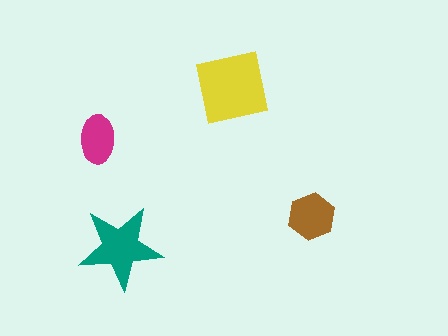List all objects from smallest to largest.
The magenta ellipse, the brown hexagon, the teal star, the yellow square.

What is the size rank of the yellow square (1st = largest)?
1st.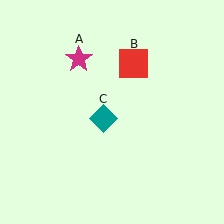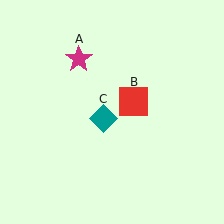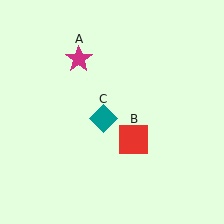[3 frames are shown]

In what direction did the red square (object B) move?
The red square (object B) moved down.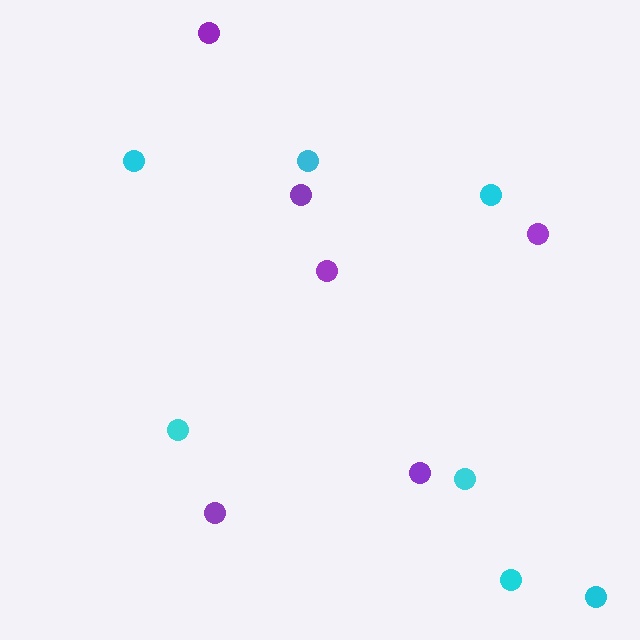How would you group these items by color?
There are 2 groups: one group of purple circles (6) and one group of cyan circles (7).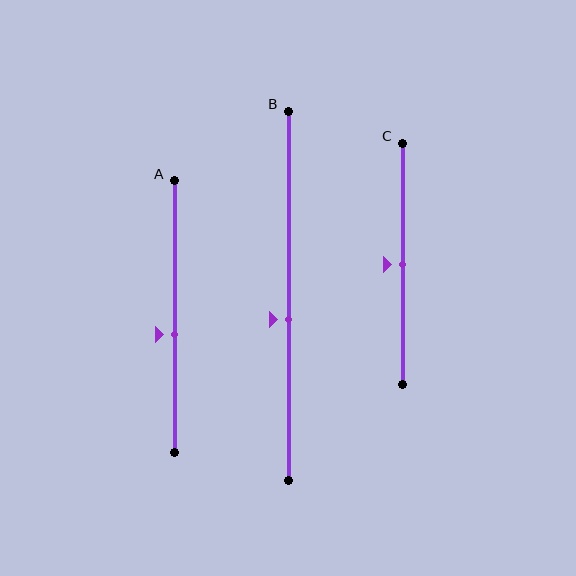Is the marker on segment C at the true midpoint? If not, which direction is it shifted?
Yes, the marker on segment C is at the true midpoint.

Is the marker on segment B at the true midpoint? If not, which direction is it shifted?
No, the marker on segment B is shifted downward by about 7% of the segment length.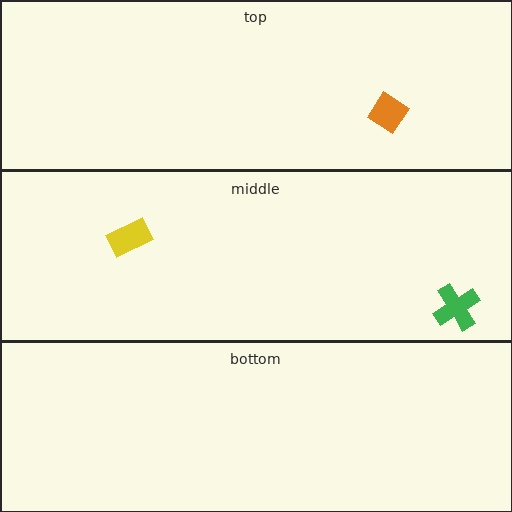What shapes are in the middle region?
The yellow rectangle, the green cross.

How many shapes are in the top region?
1.